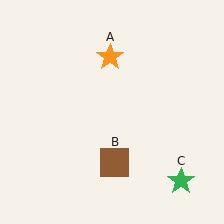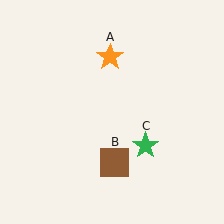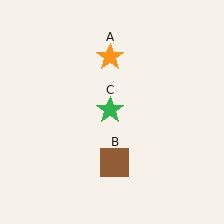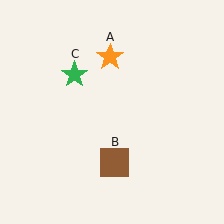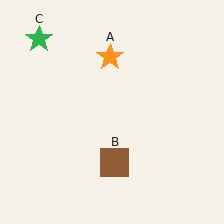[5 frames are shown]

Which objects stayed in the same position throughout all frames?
Orange star (object A) and brown square (object B) remained stationary.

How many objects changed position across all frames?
1 object changed position: green star (object C).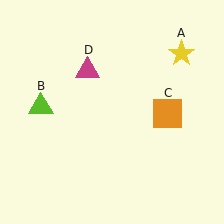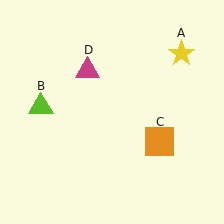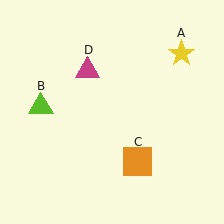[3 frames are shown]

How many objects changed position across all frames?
1 object changed position: orange square (object C).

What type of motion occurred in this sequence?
The orange square (object C) rotated clockwise around the center of the scene.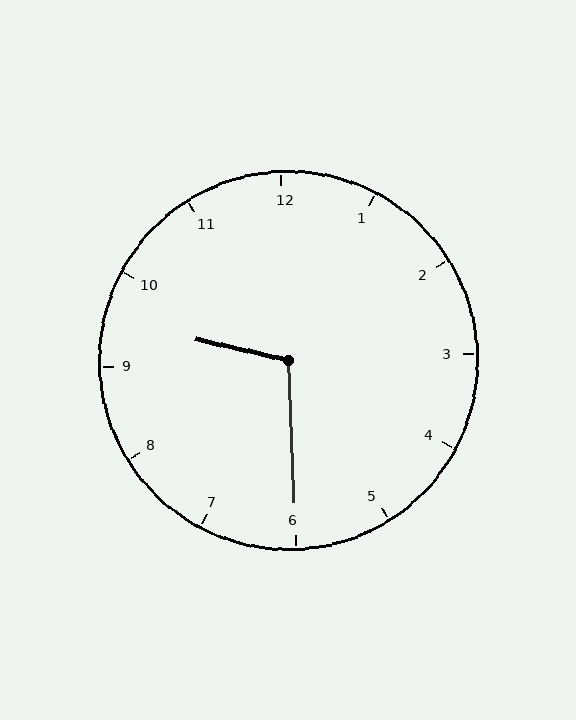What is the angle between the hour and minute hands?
Approximately 105 degrees.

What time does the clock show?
9:30.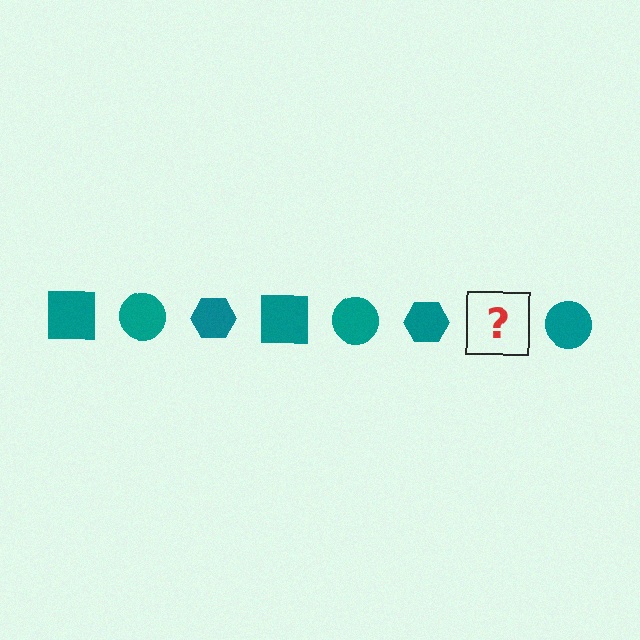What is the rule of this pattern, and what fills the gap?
The rule is that the pattern cycles through square, circle, hexagon shapes in teal. The gap should be filled with a teal square.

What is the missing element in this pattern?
The missing element is a teal square.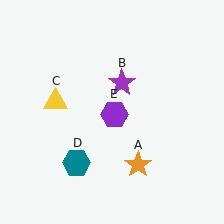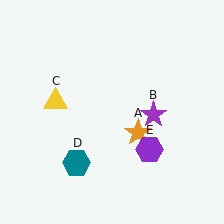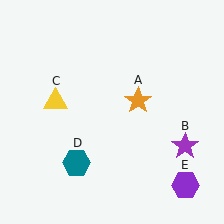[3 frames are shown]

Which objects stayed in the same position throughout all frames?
Yellow triangle (object C) and teal hexagon (object D) remained stationary.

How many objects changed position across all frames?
3 objects changed position: orange star (object A), purple star (object B), purple hexagon (object E).